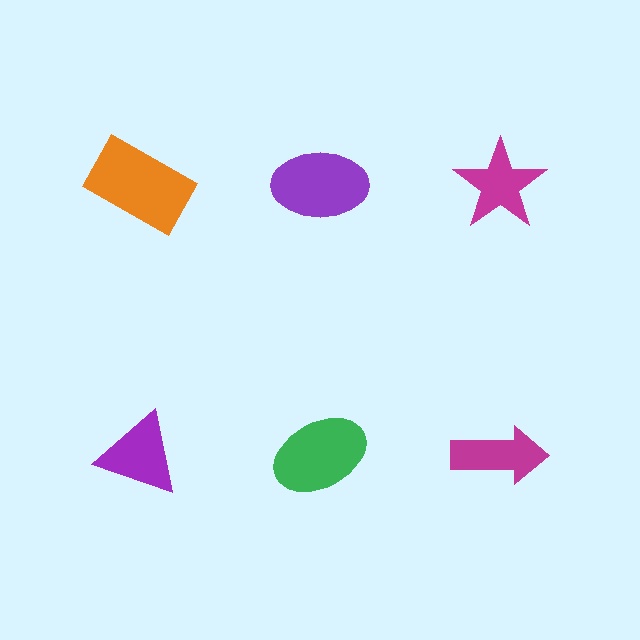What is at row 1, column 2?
A purple ellipse.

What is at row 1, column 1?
An orange rectangle.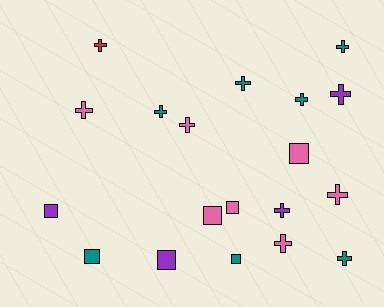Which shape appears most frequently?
Cross, with 12 objects.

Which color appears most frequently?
Pink, with 7 objects.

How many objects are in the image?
There are 19 objects.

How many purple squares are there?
There are 2 purple squares.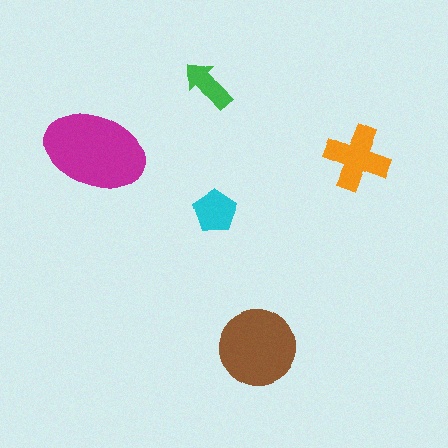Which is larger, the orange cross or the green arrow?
The orange cross.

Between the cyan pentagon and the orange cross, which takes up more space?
The orange cross.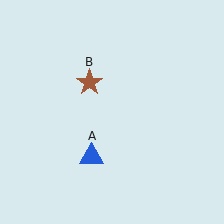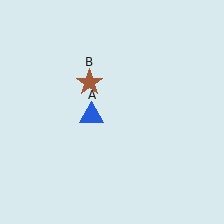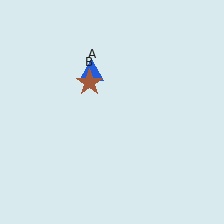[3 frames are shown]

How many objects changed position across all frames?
1 object changed position: blue triangle (object A).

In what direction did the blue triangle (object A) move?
The blue triangle (object A) moved up.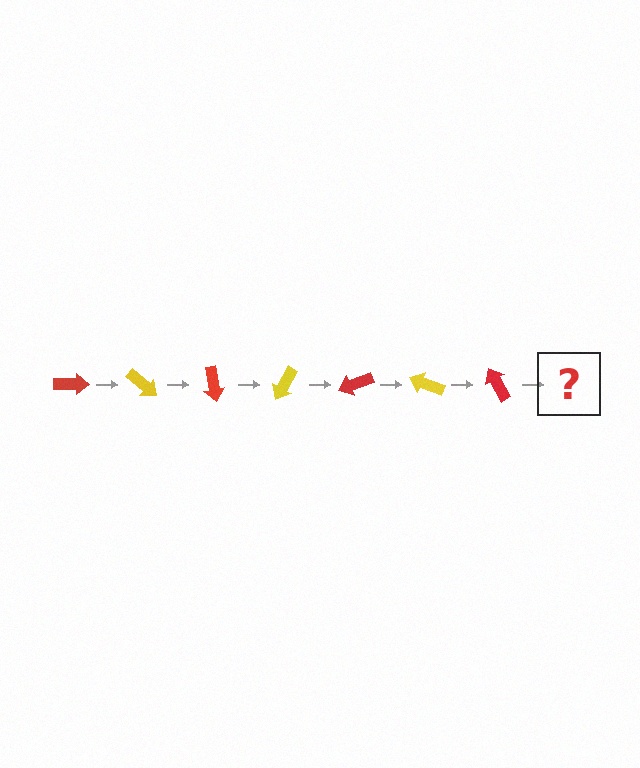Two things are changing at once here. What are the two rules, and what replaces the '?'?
The two rules are that it rotates 40 degrees each step and the color cycles through red and yellow. The '?' should be a yellow arrow, rotated 280 degrees from the start.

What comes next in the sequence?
The next element should be a yellow arrow, rotated 280 degrees from the start.